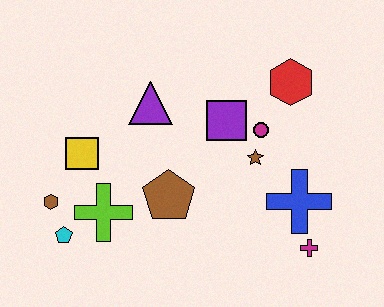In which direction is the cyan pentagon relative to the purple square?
The cyan pentagon is to the left of the purple square.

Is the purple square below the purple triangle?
Yes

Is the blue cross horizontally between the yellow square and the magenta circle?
No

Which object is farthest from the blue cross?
The brown hexagon is farthest from the blue cross.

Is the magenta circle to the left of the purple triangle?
No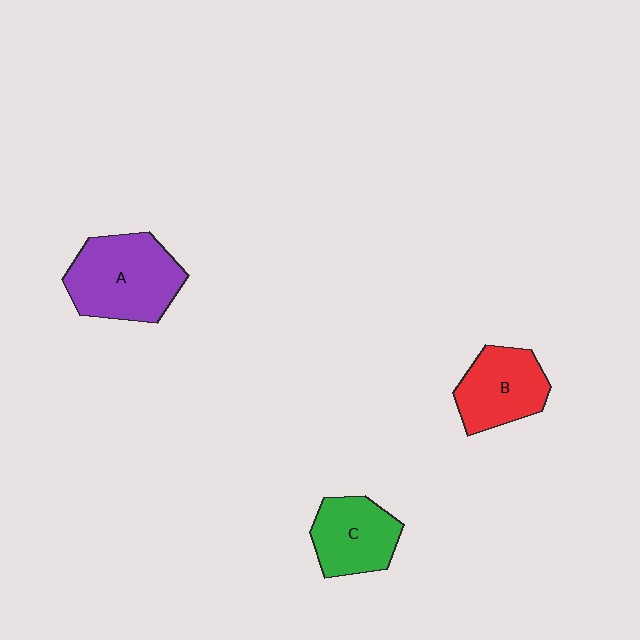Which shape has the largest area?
Shape A (purple).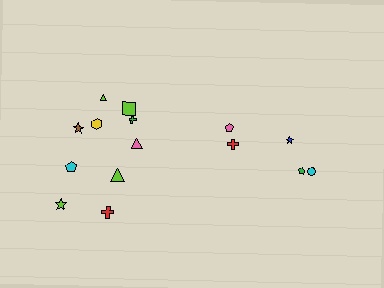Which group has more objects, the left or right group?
The left group.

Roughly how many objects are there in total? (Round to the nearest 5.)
Roughly 15 objects in total.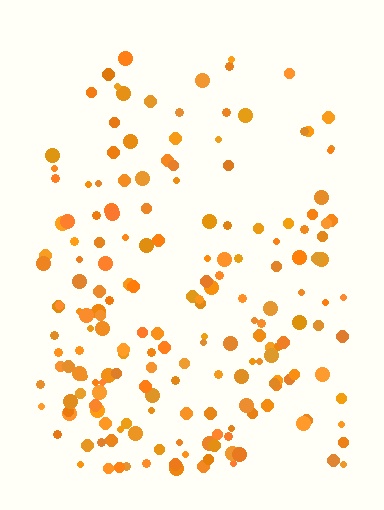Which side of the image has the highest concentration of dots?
The bottom.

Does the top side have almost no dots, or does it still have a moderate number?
Still a moderate number, just noticeably fewer than the bottom.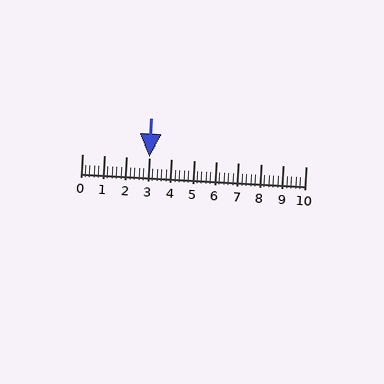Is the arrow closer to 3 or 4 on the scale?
The arrow is closer to 3.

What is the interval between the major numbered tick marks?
The major tick marks are spaced 1 units apart.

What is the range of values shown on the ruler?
The ruler shows values from 0 to 10.